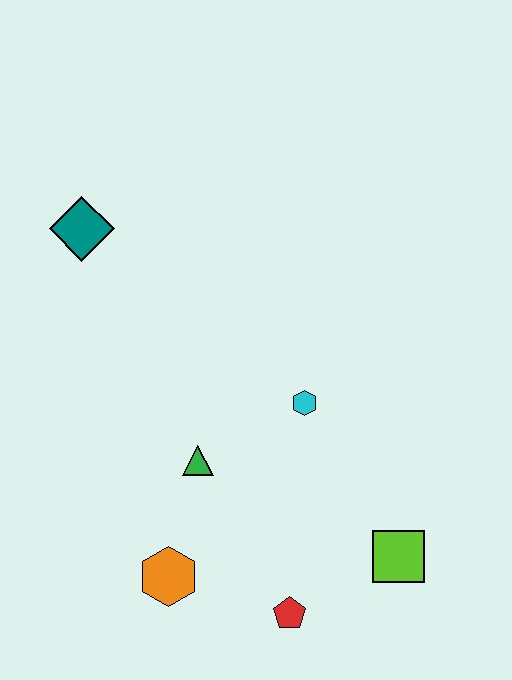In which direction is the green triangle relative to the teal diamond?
The green triangle is below the teal diamond.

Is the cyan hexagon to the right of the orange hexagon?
Yes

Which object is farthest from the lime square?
The teal diamond is farthest from the lime square.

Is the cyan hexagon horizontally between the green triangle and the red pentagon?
No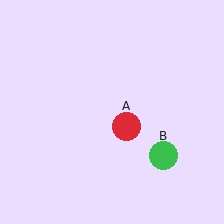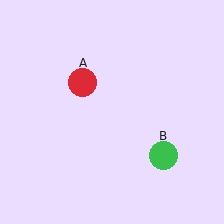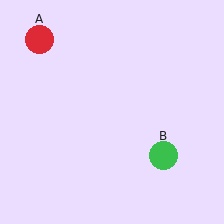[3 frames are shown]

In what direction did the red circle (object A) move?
The red circle (object A) moved up and to the left.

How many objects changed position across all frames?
1 object changed position: red circle (object A).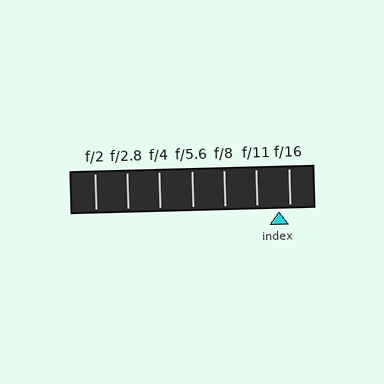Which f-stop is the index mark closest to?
The index mark is closest to f/16.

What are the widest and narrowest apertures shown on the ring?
The widest aperture shown is f/2 and the narrowest is f/16.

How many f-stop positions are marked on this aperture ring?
There are 7 f-stop positions marked.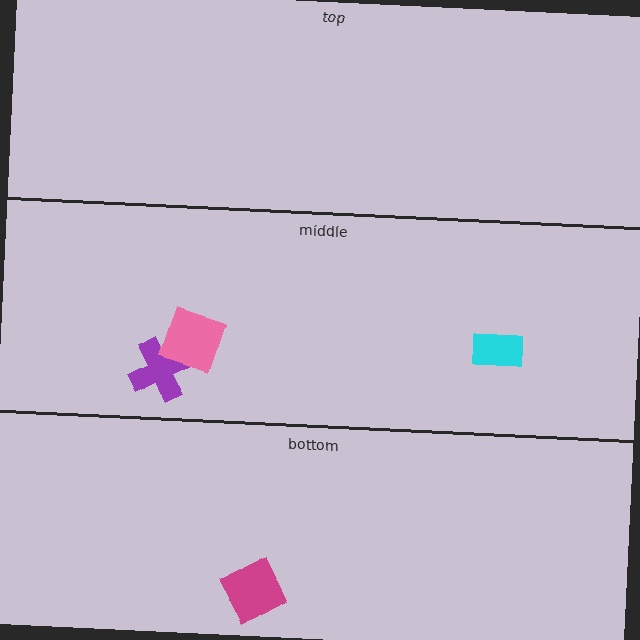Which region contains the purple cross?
The middle region.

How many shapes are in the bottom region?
1.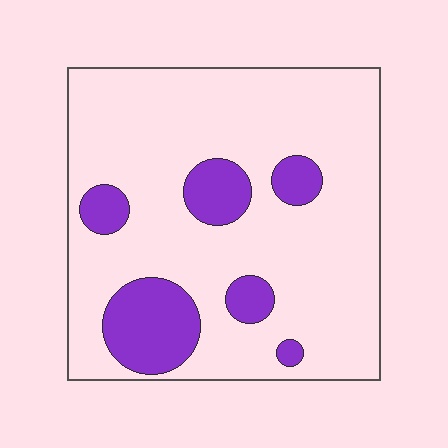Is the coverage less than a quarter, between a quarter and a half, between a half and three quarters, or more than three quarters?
Less than a quarter.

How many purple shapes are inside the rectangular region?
6.